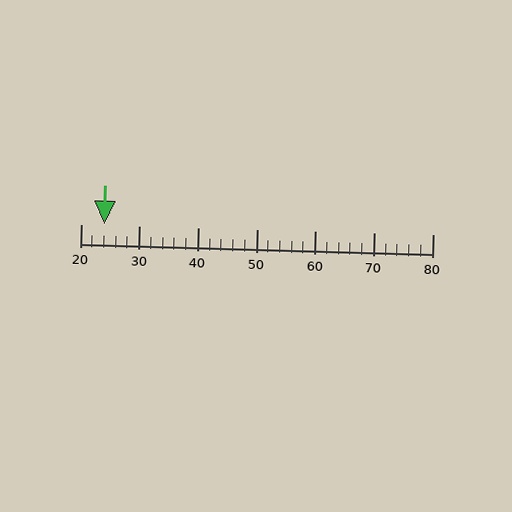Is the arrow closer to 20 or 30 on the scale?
The arrow is closer to 20.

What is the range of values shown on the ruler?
The ruler shows values from 20 to 80.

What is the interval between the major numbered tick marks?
The major tick marks are spaced 10 units apart.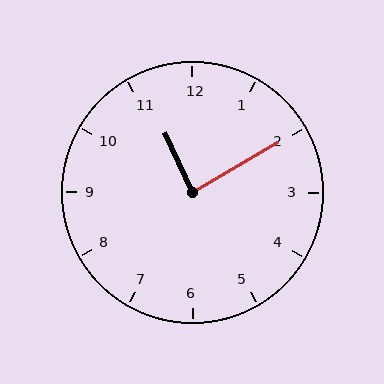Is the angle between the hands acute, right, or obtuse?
It is right.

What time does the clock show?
11:10.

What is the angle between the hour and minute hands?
Approximately 85 degrees.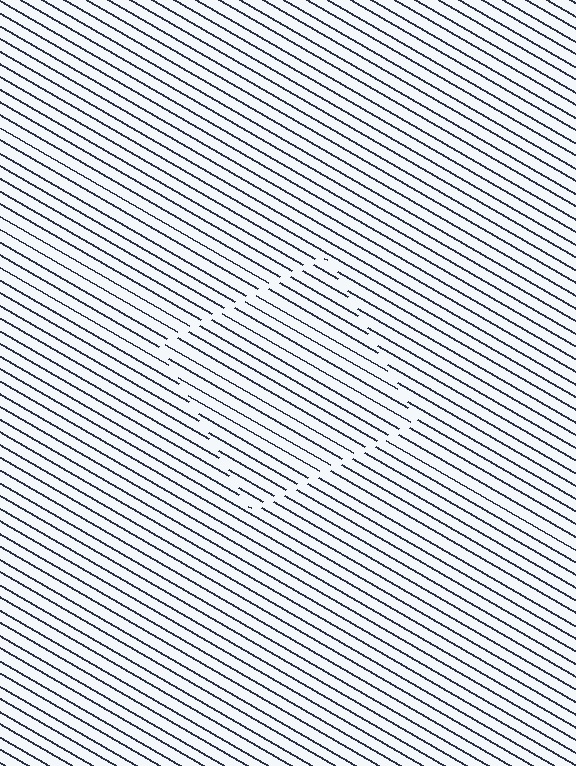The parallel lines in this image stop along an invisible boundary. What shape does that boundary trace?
An illusory square. The interior of the shape contains the same grating, shifted by half a period — the contour is defined by the phase discontinuity where line-ends from the inner and outer gratings abut.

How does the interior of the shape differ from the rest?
The interior of the shape contains the same grating, shifted by half a period — the contour is defined by the phase discontinuity where line-ends from the inner and outer gratings abut.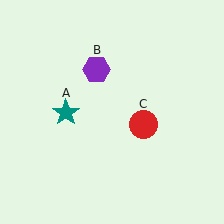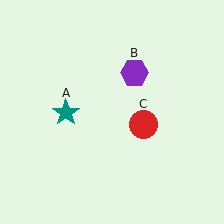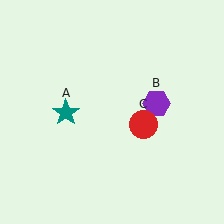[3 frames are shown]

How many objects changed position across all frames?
1 object changed position: purple hexagon (object B).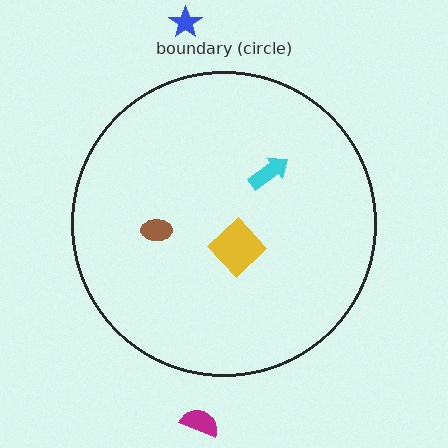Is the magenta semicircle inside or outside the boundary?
Outside.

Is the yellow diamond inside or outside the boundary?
Inside.